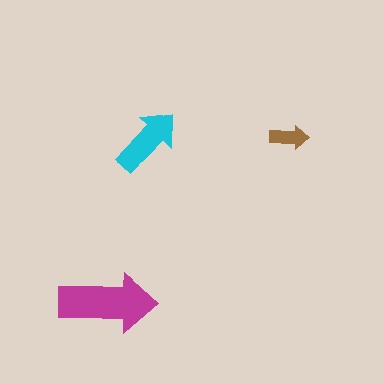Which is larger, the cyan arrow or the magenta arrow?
The magenta one.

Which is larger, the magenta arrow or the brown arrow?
The magenta one.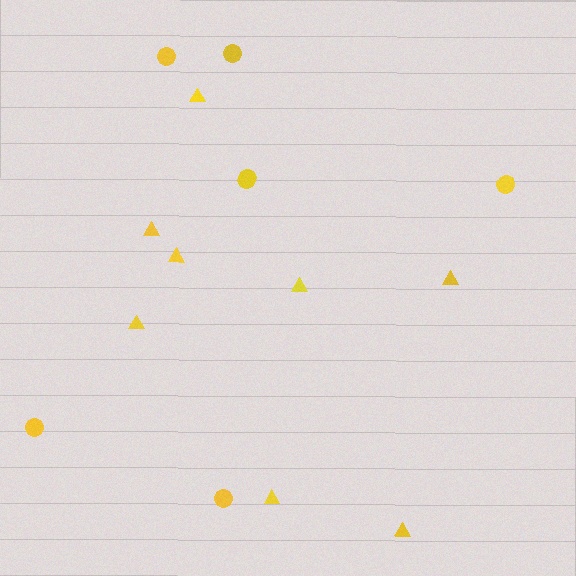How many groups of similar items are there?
There are 2 groups: one group of triangles (8) and one group of circles (6).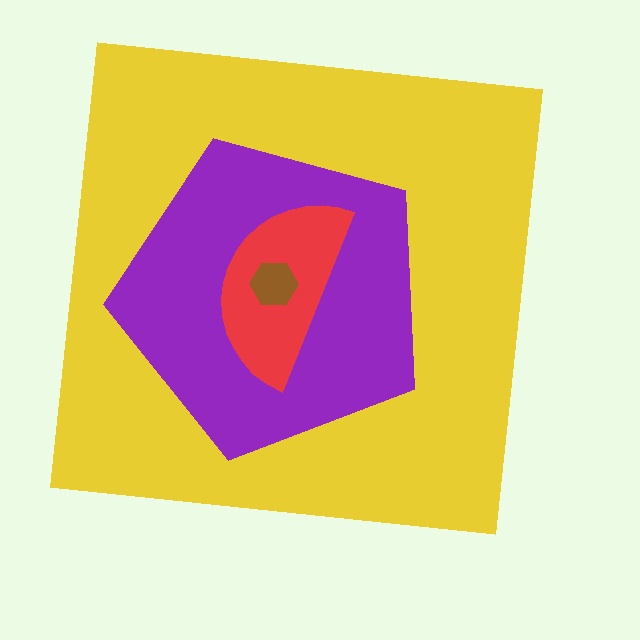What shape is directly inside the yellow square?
The purple pentagon.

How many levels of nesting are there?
4.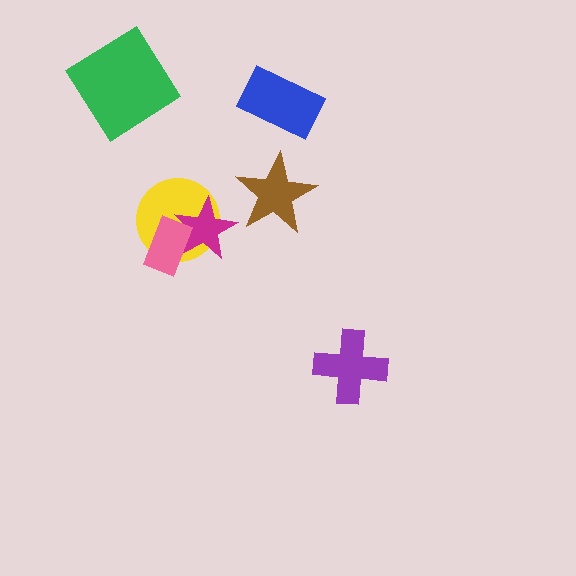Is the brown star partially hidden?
No, no other shape covers it.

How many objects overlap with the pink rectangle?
2 objects overlap with the pink rectangle.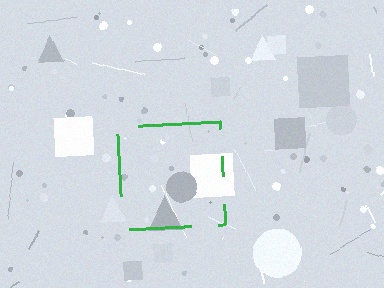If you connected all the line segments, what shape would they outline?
They would outline a square.